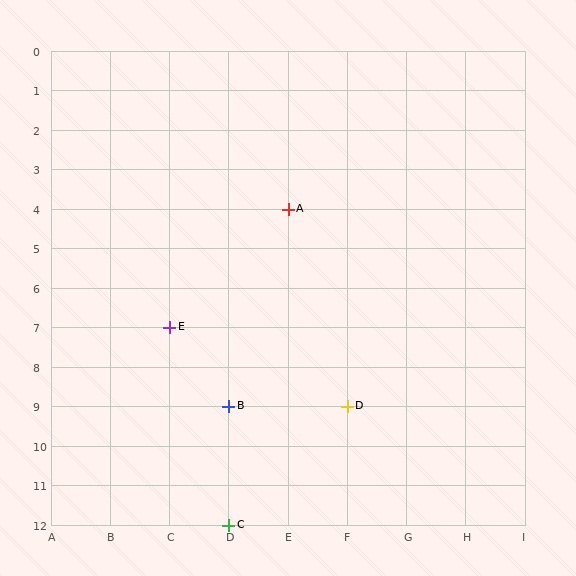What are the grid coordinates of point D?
Point D is at grid coordinates (F, 9).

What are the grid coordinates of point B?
Point B is at grid coordinates (D, 9).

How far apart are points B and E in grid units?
Points B and E are 1 column and 2 rows apart (about 2.2 grid units diagonally).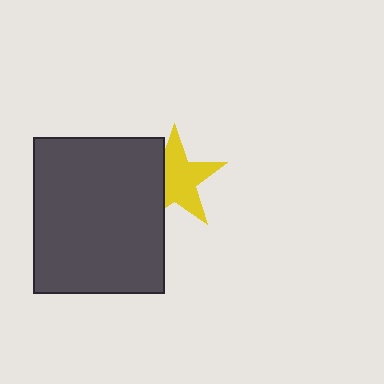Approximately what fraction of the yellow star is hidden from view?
Roughly 33% of the yellow star is hidden behind the dark gray rectangle.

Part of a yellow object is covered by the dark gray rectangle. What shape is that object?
It is a star.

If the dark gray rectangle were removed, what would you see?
You would see the complete yellow star.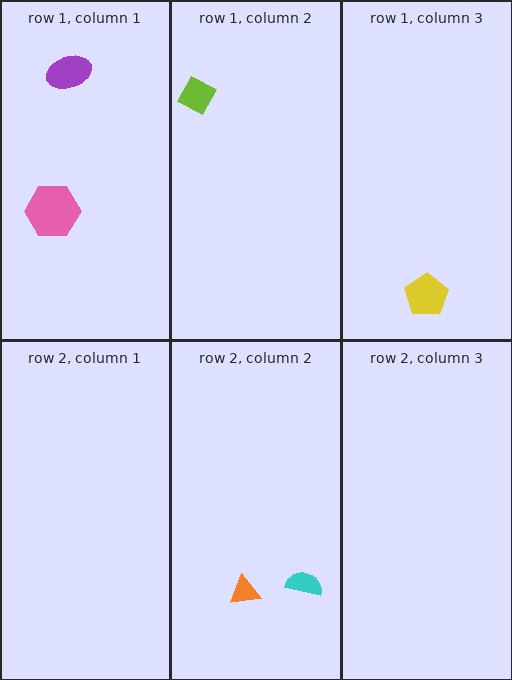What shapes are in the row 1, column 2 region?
The lime diamond.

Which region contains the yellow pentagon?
The row 1, column 3 region.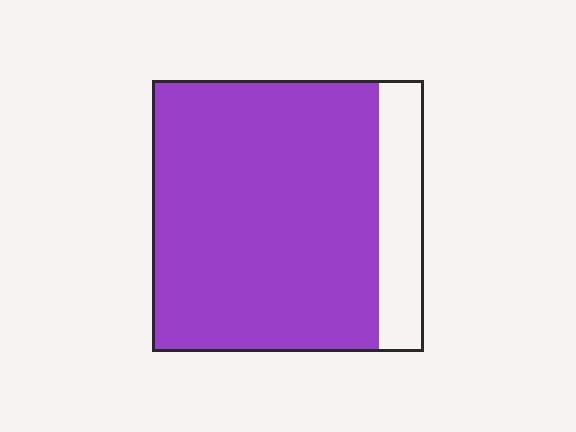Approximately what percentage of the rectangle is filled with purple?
Approximately 85%.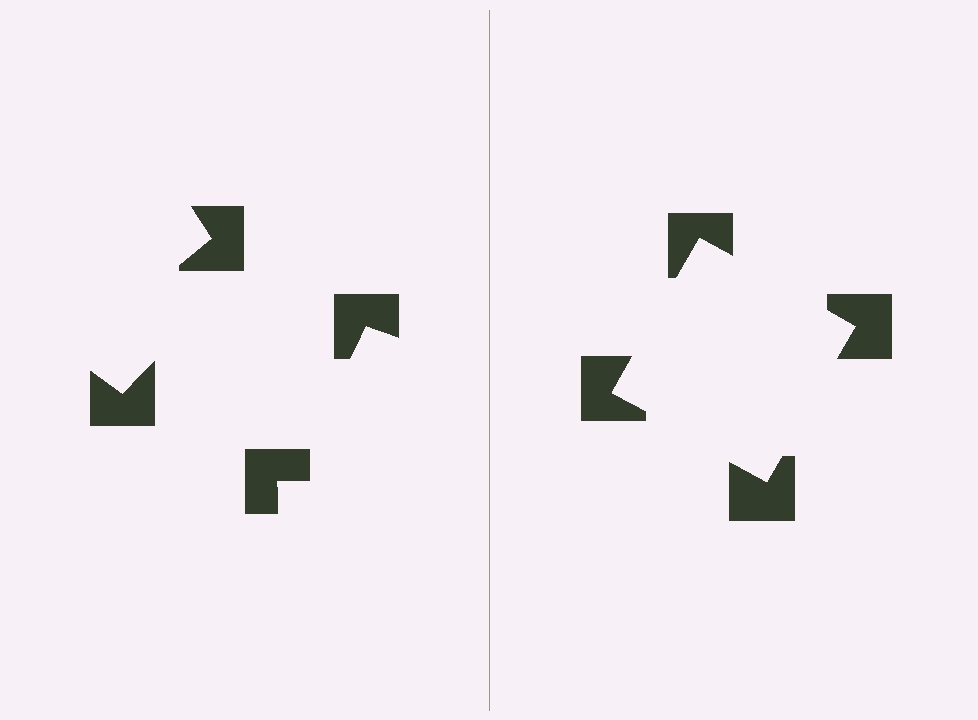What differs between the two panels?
The notched squares are positioned identically on both sides; only the wedge orientations differ. On the right they align to a square; on the left they are misaligned.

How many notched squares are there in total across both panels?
8 — 4 on each side.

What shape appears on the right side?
An illusory square.